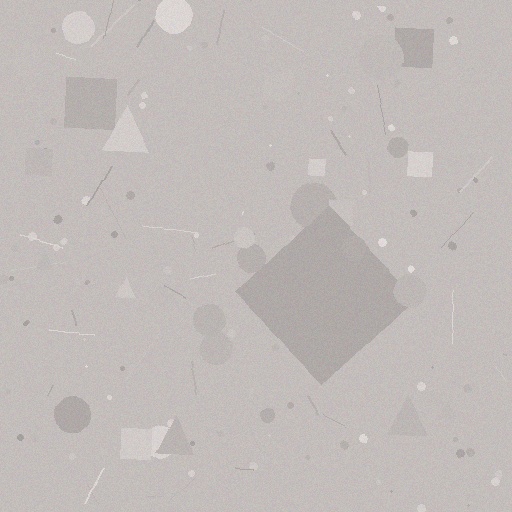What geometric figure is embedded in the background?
A diamond is embedded in the background.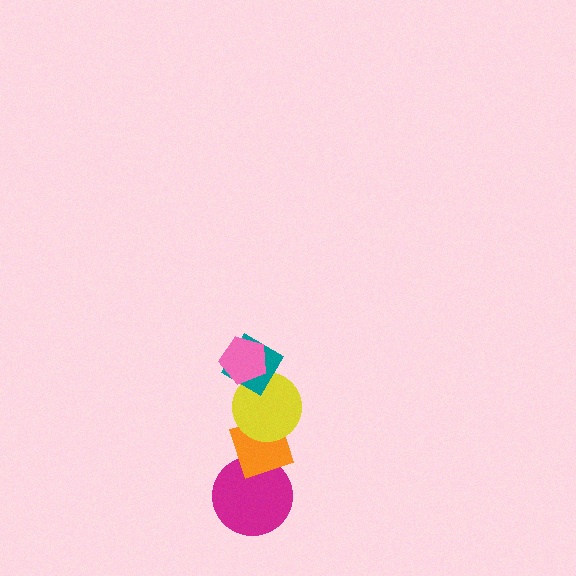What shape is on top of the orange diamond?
The yellow circle is on top of the orange diamond.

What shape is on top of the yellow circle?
The teal diamond is on top of the yellow circle.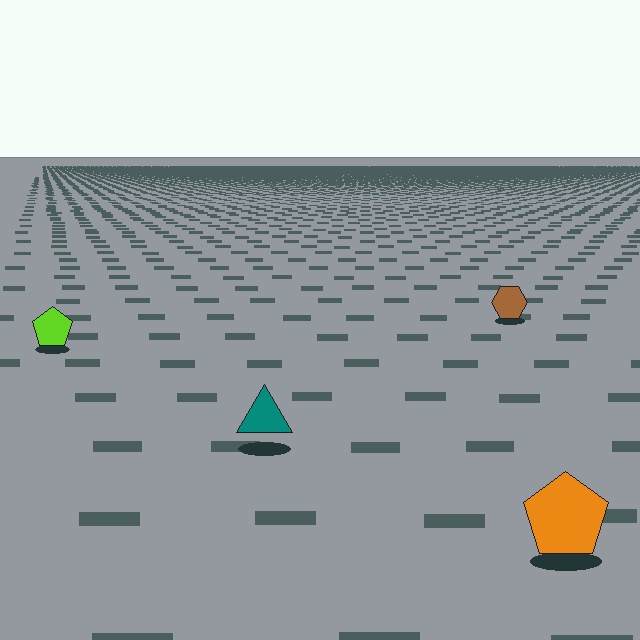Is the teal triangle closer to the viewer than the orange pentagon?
No. The orange pentagon is closer — you can tell from the texture gradient: the ground texture is coarser near it.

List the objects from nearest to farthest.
From nearest to farthest: the orange pentagon, the teal triangle, the lime pentagon, the brown hexagon.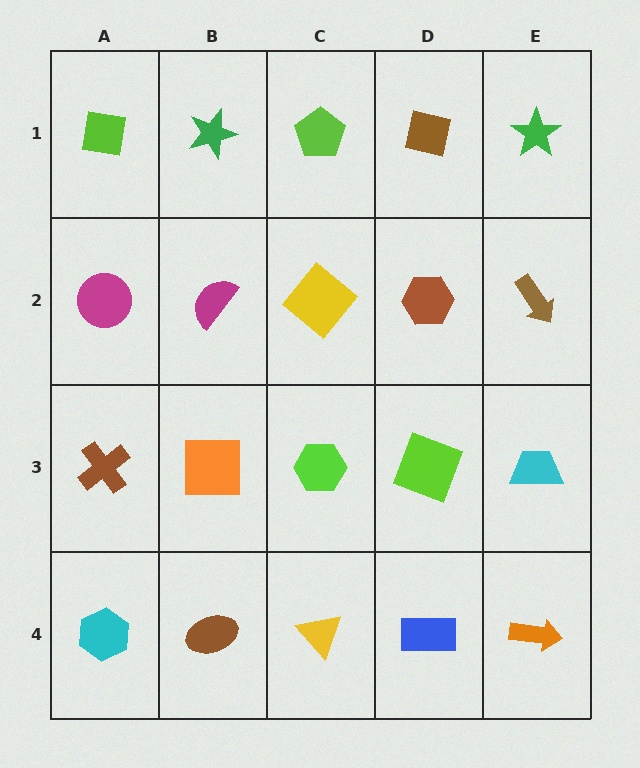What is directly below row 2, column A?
A brown cross.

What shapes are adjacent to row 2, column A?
A lime square (row 1, column A), a brown cross (row 3, column A), a magenta semicircle (row 2, column B).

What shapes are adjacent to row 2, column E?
A green star (row 1, column E), a cyan trapezoid (row 3, column E), a brown hexagon (row 2, column D).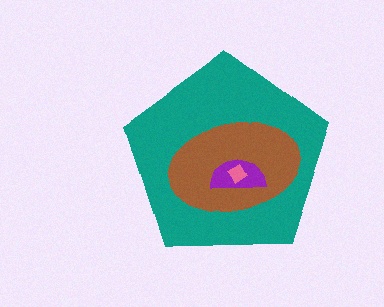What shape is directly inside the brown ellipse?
The purple semicircle.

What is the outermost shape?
The teal pentagon.